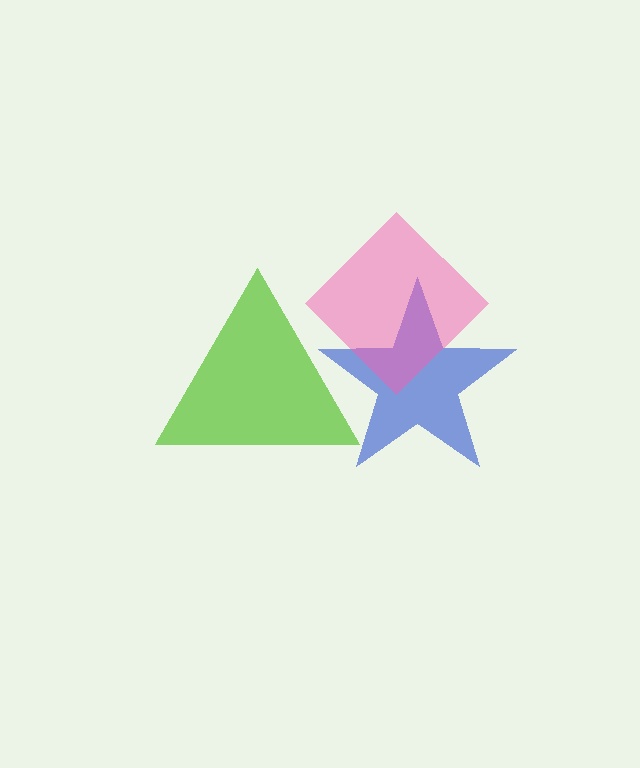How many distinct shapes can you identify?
There are 3 distinct shapes: a lime triangle, a blue star, a pink diamond.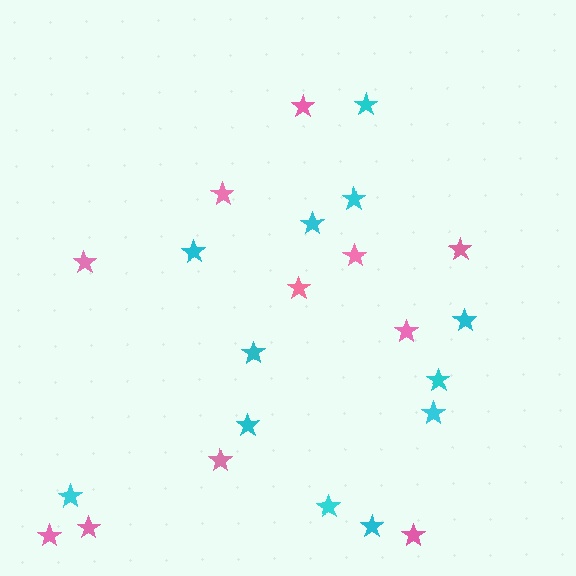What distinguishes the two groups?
There are 2 groups: one group of cyan stars (12) and one group of pink stars (11).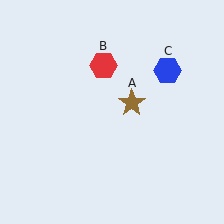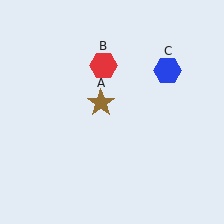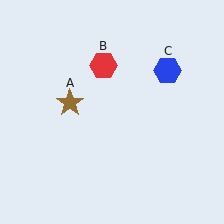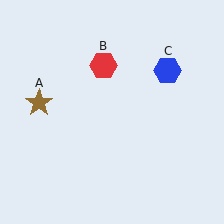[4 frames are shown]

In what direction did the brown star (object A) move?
The brown star (object A) moved left.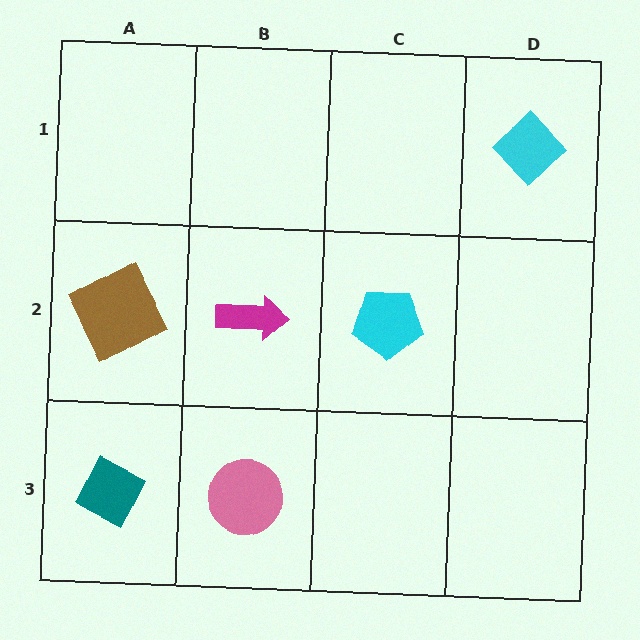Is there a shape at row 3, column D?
No, that cell is empty.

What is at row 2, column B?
A magenta arrow.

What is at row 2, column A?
A brown square.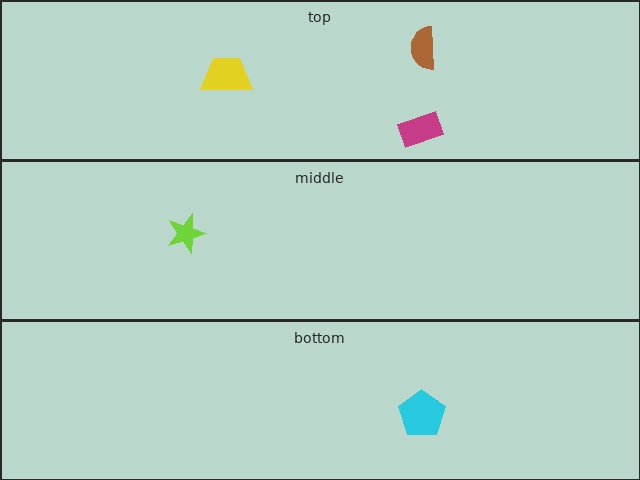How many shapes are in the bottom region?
1.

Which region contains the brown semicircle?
The top region.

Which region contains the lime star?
The middle region.